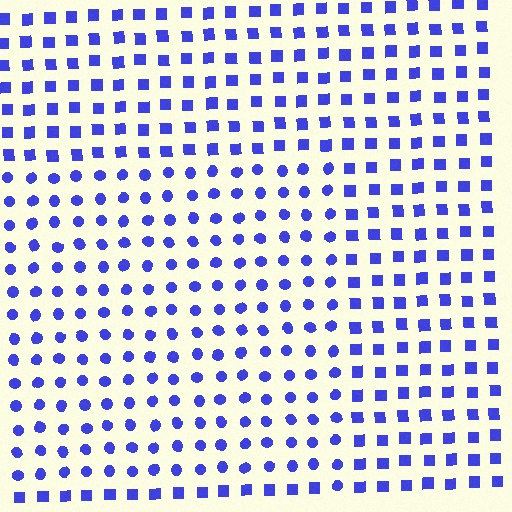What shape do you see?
I see a rectangle.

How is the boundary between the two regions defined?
The boundary is defined by a change in element shape: circles inside vs. squares outside. All elements share the same color and spacing.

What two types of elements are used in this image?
The image uses circles inside the rectangle region and squares outside it.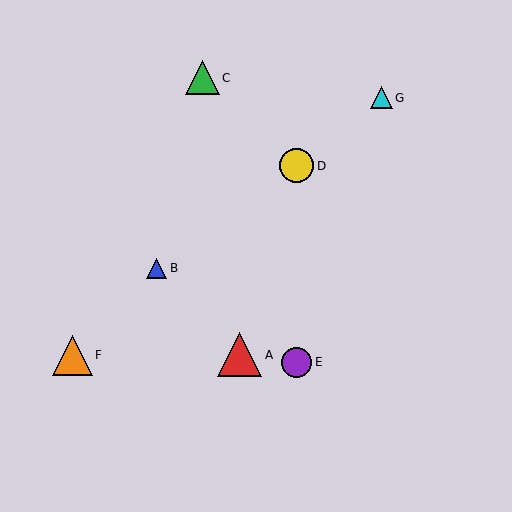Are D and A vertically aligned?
No, D is at x≈297 and A is at x≈240.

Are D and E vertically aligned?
Yes, both are at x≈297.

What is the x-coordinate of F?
Object F is at x≈72.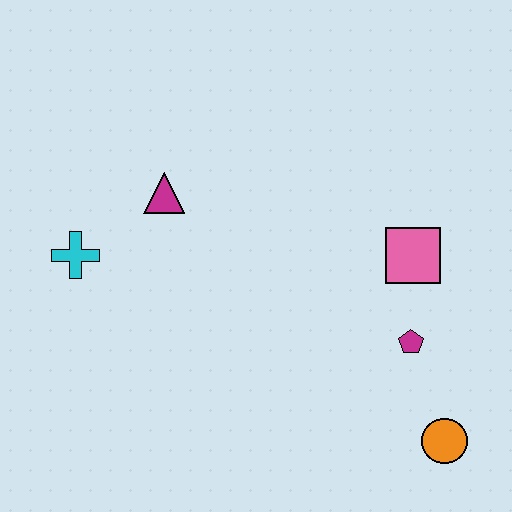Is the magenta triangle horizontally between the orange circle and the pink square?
No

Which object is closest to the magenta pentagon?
The pink square is closest to the magenta pentagon.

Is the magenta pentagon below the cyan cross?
Yes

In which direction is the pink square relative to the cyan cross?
The pink square is to the right of the cyan cross.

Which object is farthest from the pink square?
The cyan cross is farthest from the pink square.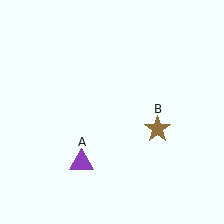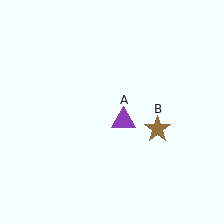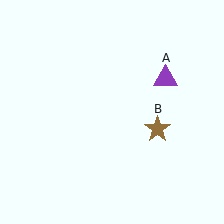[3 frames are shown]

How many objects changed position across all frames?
1 object changed position: purple triangle (object A).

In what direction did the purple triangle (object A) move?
The purple triangle (object A) moved up and to the right.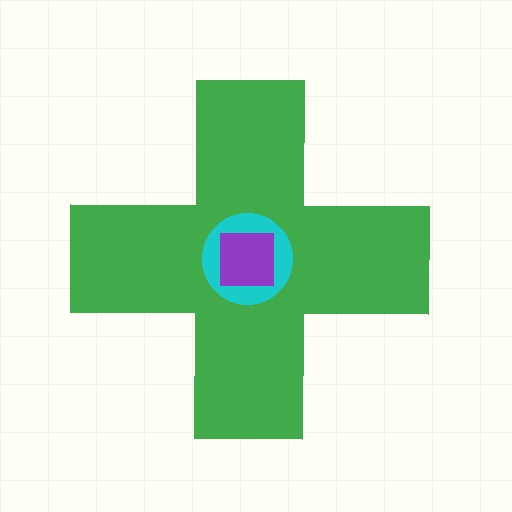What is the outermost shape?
The green cross.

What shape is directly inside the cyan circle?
The purple square.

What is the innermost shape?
The purple square.